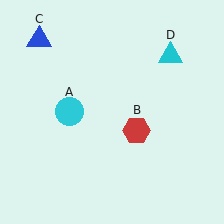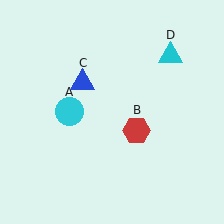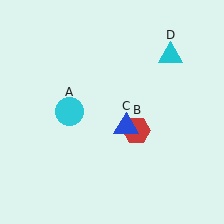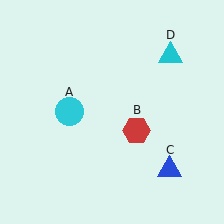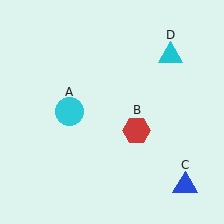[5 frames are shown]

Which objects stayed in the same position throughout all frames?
Cyan circle (object A) and red hexagon (object B) and cyan triangle (object D) remained stationary.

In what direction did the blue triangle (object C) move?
The blue triangle (object C) moved down and to the right.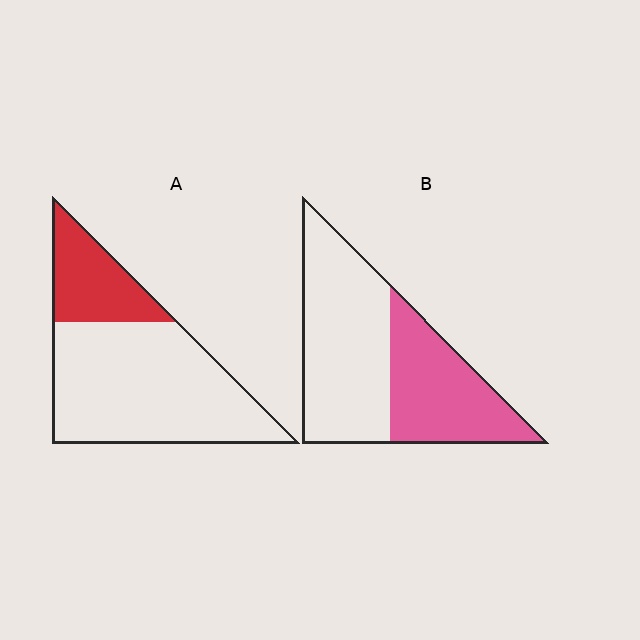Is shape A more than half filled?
No.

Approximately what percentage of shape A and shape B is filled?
A is approximately 25% and B is approximately 40%.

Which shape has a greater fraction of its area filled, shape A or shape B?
Shape B.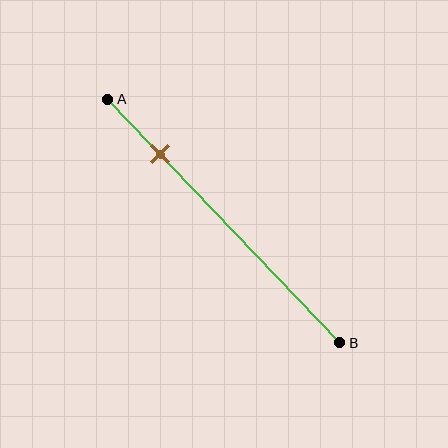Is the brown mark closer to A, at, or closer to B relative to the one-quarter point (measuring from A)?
The brown mark is approximately at the one-quarter point of segment AB.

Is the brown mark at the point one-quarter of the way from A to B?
Yes, the mark is approximately at the one-quarter point.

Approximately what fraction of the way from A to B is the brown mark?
The brown mark is approximately 25% of the way from A to B.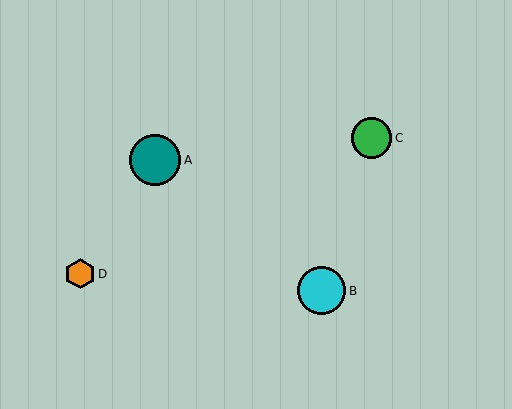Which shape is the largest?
The teal circle (labeled A) is the largest.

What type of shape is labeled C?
Shape C is a green circle.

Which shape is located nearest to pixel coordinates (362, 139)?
The green circle (labeled C) at (371, 138) is nearest to that location.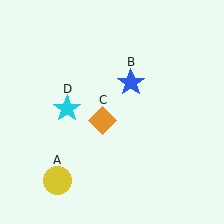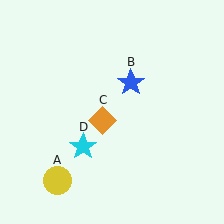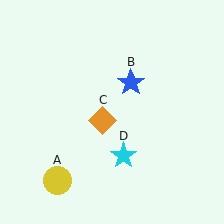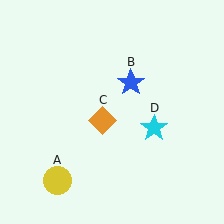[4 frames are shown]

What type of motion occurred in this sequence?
The cyan star (object D) rotated counterclockwise around the center of the scene.